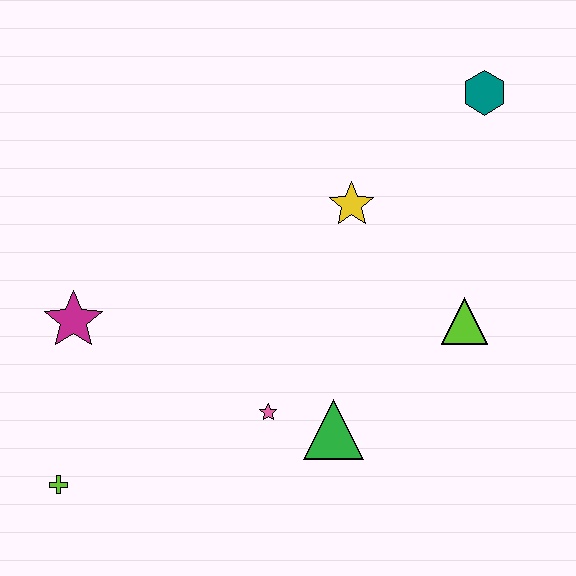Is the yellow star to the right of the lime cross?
Yes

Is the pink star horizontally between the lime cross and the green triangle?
Yes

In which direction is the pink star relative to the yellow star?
The pink star is below the yellow star.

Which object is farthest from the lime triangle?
The lime cross is farthest from the lime triangle.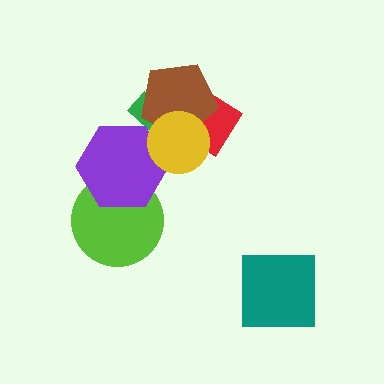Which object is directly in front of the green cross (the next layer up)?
The red diamond is directly in front of the green cross.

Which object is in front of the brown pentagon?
The yellow circle is in front of the brown pentagon.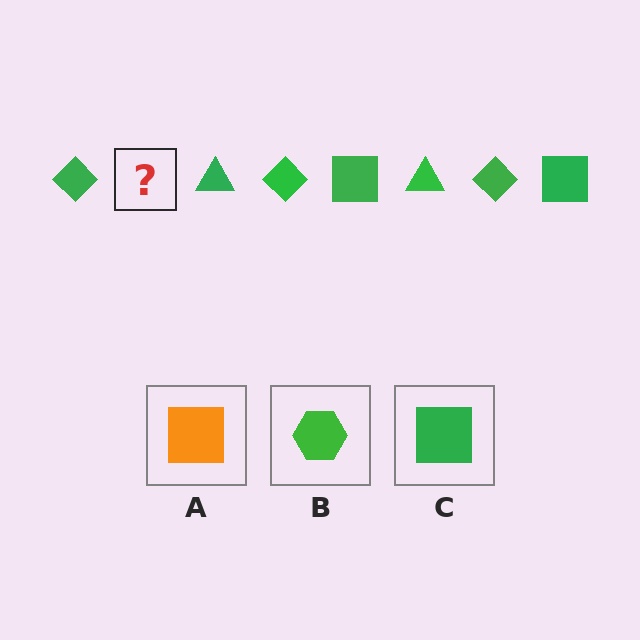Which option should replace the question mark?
Option C.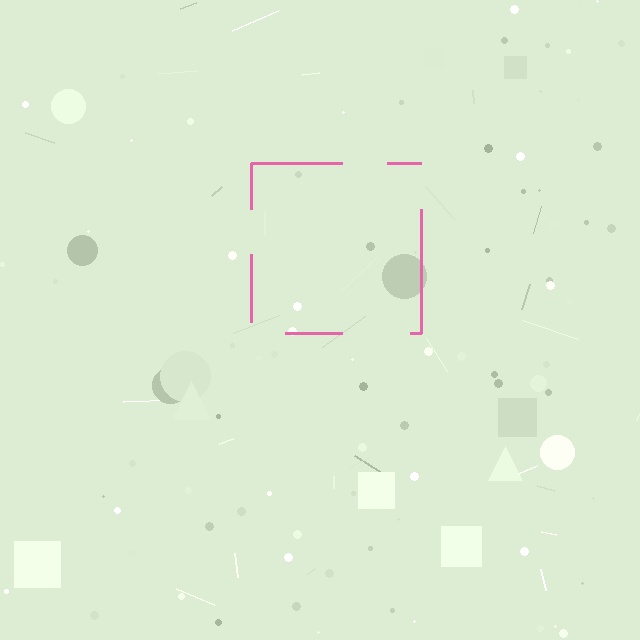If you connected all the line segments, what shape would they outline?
They would outline a square.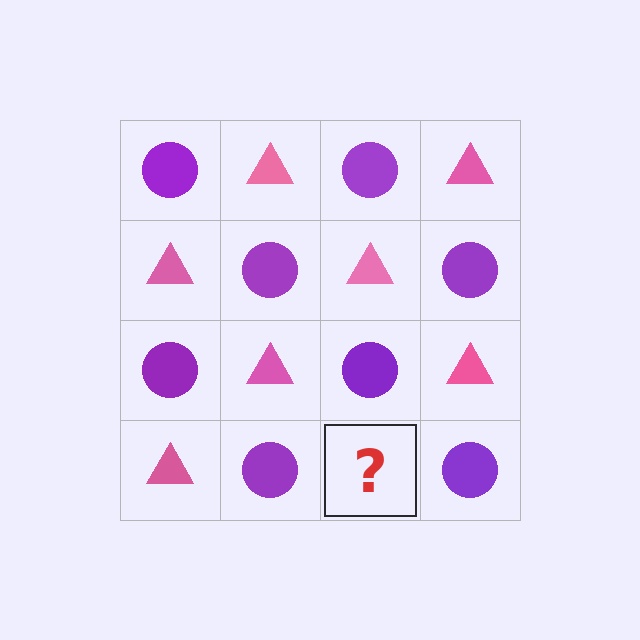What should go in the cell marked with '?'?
The missing cell should contain a pink triangle.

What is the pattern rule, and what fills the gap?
The rule is that it alternates purple circle and pink triangle in a checkerboard pattern. The gap should be filled with a pink triangle.